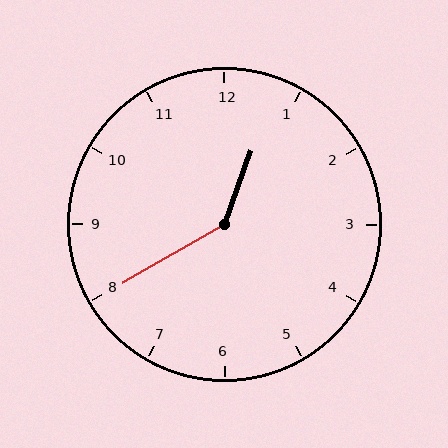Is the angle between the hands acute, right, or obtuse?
It is obtuse.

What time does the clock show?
12:40.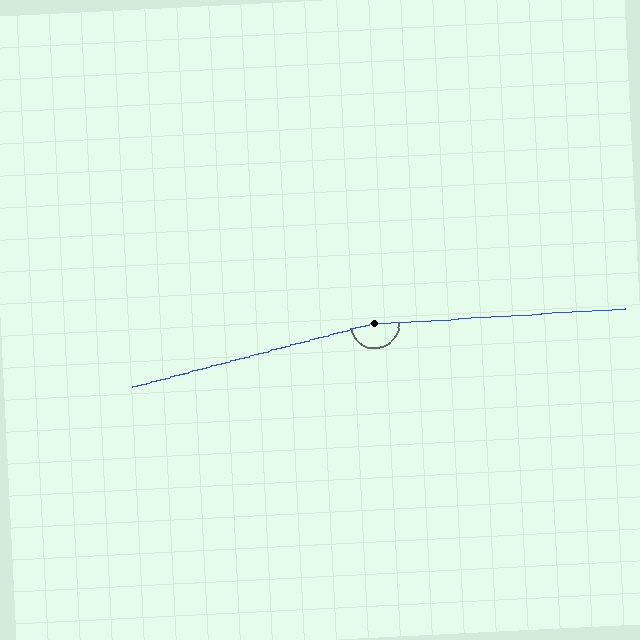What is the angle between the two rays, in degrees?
Approximately 168 degrees.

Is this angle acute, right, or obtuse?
It is obtuse.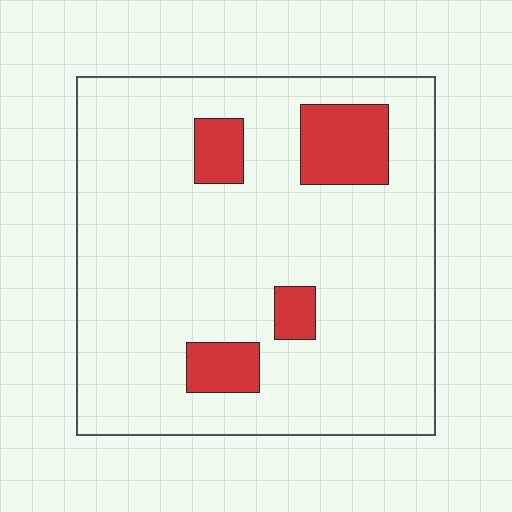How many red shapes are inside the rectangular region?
4.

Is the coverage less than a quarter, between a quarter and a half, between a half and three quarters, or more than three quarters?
Less than a quarter.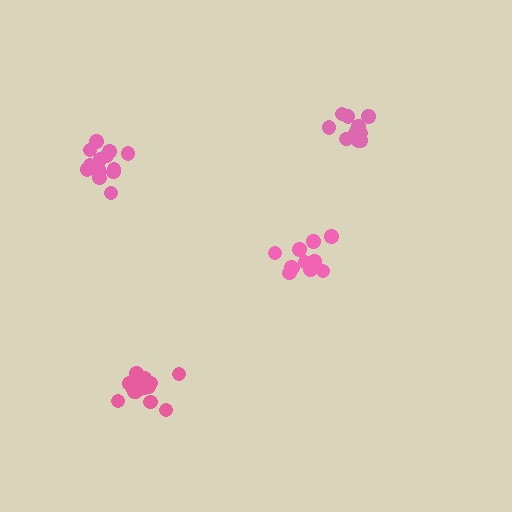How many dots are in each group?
Group 1: 14 dots, Group 2: 12 dots, Group 3: 16 dots, Group 4: 11 dots (53 total).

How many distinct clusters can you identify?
There are 4 distinct clusters.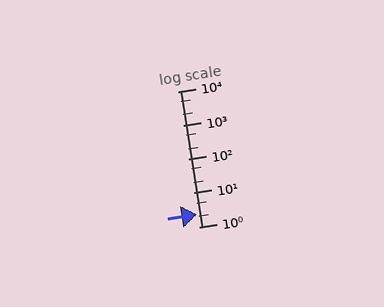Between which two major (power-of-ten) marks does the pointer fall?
The pointer is between 1 and 10.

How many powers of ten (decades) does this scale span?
The scale spans 4 decades, from 1 to 10000.